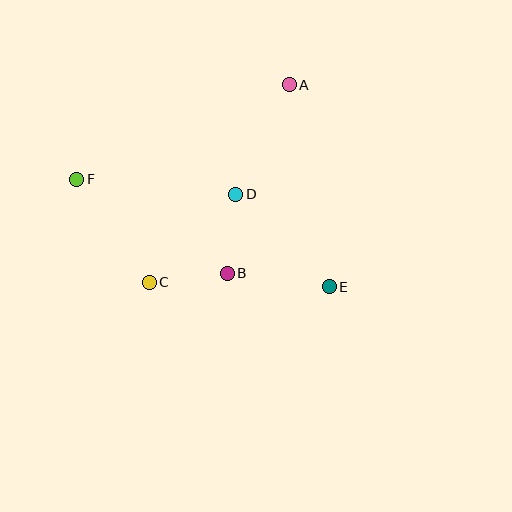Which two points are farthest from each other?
Points E and F are farthest from each other.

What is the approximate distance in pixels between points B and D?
The distance between B and D is approximately 79 pixels.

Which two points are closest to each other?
Points B and C are closest to each other.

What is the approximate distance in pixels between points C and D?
The distance between C and D is approximately 123 pixels.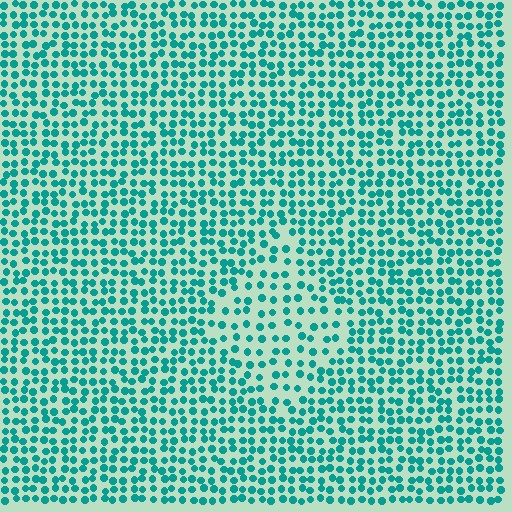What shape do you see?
I see a diamond.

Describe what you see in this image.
The image contains small teal elements arranged at two different densities. A diamond-shaped region is visible where the elements are less densely packed than the surrounding area.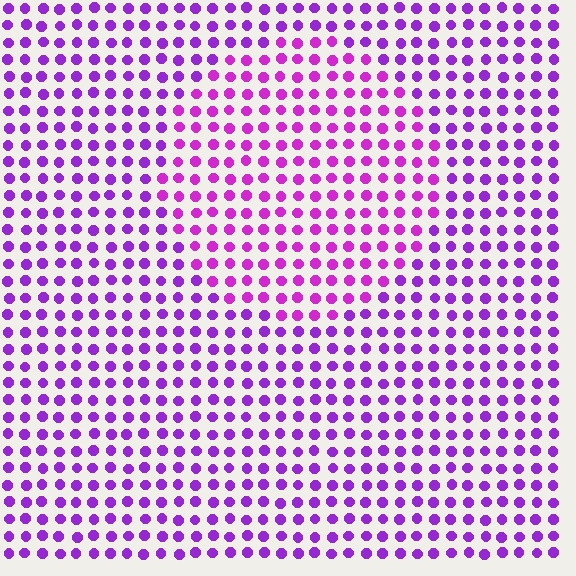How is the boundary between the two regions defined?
The boundary is defined purely by a slight shift in hue (about 22 degrees). Spacing, size, and orientation are identical on both sides.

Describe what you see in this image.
The image is filled with small purple elements in a uniform arrangement. A circle-shaped region is visible where the elements are tinted to a slightly different hue, forming a subtle color boundary.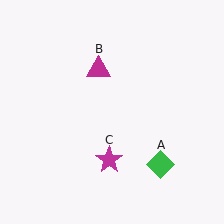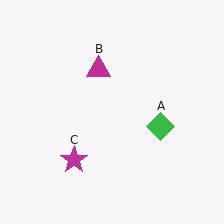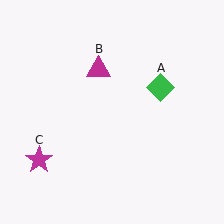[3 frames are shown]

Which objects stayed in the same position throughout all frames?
Magenta triangle (object B) remained stationary.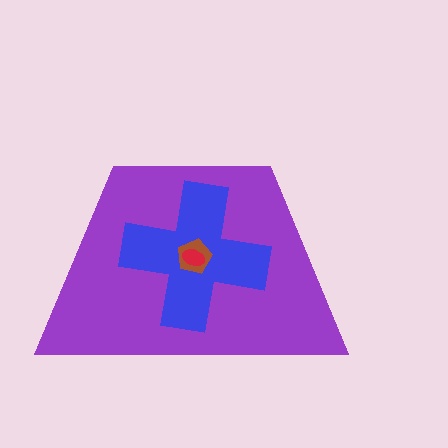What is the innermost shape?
The red ellipse.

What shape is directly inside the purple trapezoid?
The blue cross.